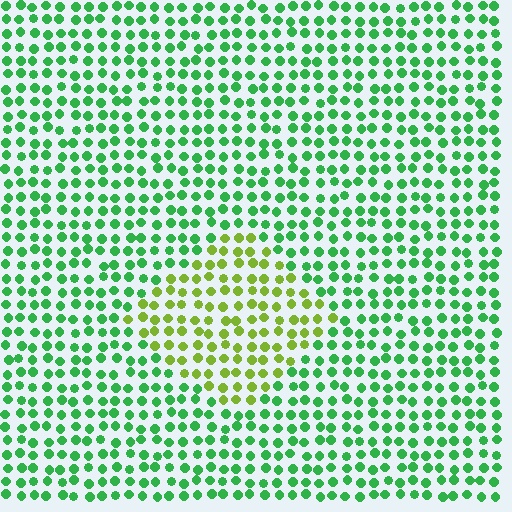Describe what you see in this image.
The image is filled with small green elements in a uniform arrangement. A diamond-shaped region is visible where the elements are tinted to a slightly different hue, forming a subtle color boundary.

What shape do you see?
I see a diamond.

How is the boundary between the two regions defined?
The boundary is defined purely by a slight shift in hue (about 47 degrees). Spacing, size, and orientation are identical on both sides.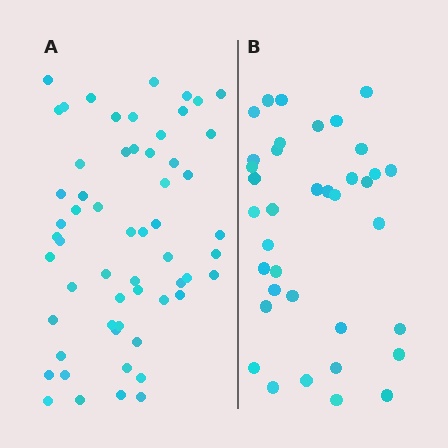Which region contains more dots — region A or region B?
Region A (the left region) has more dots.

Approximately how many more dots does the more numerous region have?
Region A has approximately 20 more dots than region B.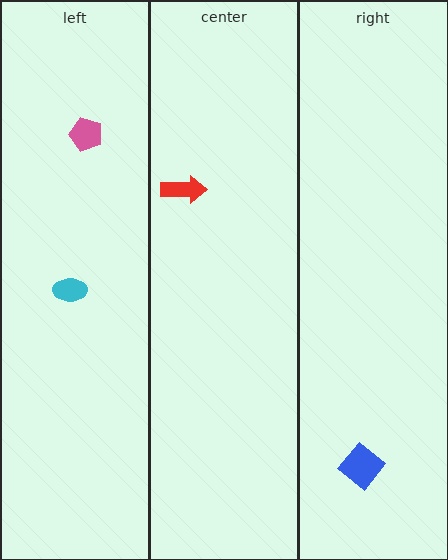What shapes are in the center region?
The red arrow.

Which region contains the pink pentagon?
The left region.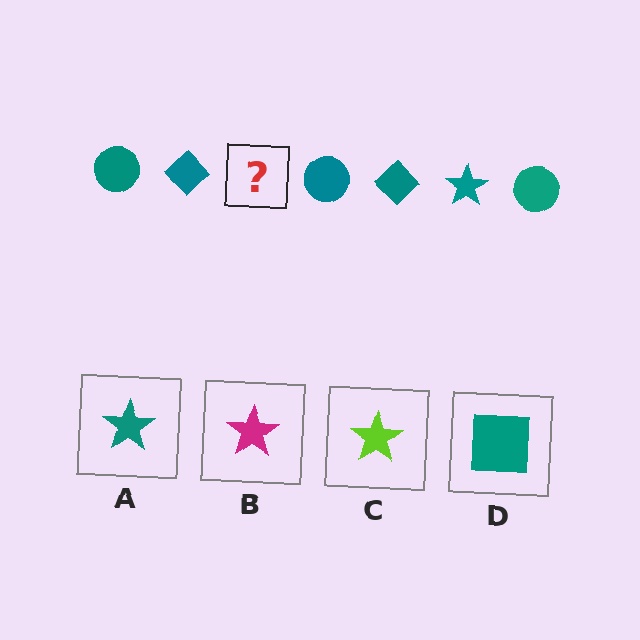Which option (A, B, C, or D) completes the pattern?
A.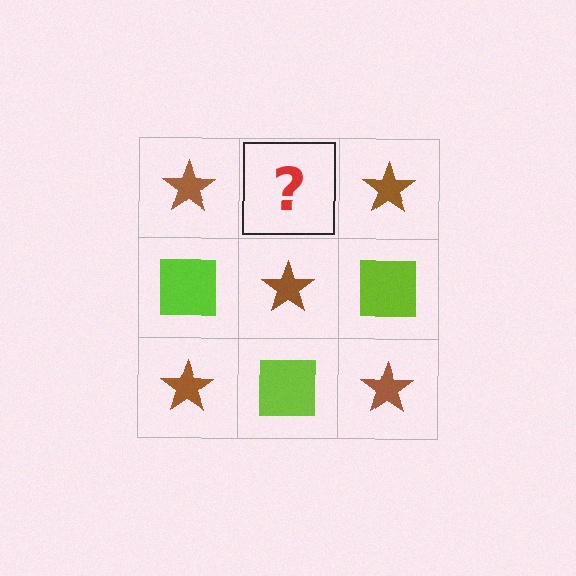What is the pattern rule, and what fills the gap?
The rule is that it alternates brown star and lime square in a checkerboard pattern. The gap should be filled with a lime square.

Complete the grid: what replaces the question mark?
The question mark should be replaced with a lime square.